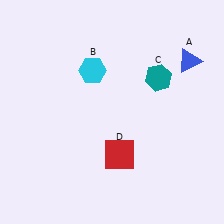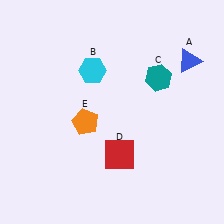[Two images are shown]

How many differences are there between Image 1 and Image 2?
There is 1 difference between the two images.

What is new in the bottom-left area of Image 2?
An orange pentagon (E) was added in the bottom-left area of Image 2.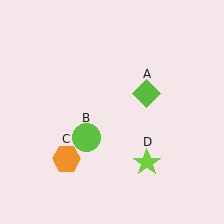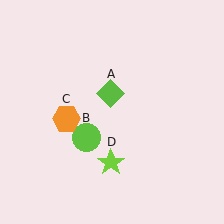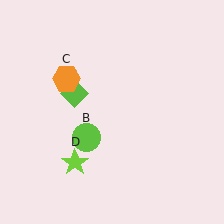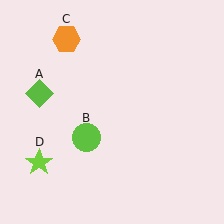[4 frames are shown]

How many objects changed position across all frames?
3 objects changed position: lime diamond (object A), orange hexagon (object C), lime star (object D).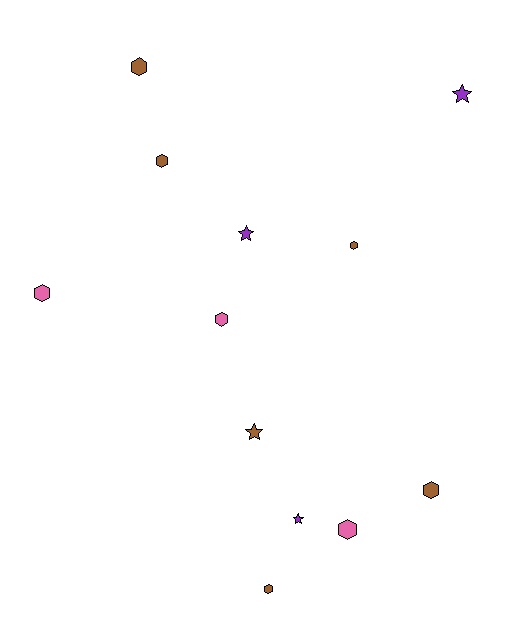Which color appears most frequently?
Brown, with 6 objects.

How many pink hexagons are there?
There are 3 pink hexagons.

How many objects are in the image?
There are 12 objects.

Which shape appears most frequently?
Hexagon, with 8 objects.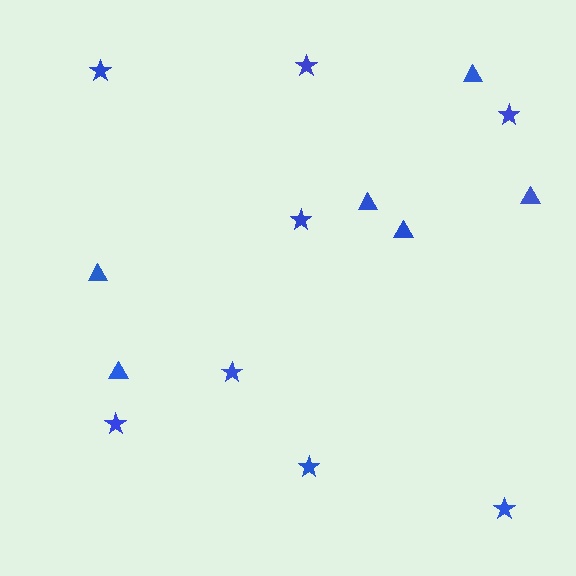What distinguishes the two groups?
There are 2 groups: one group of triangles (6) and one group of stars (8).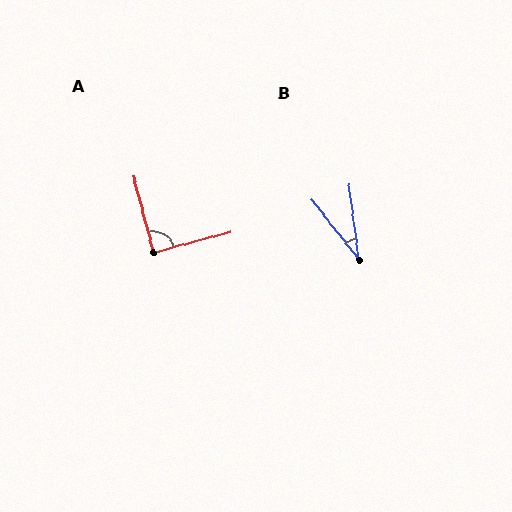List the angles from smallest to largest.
B (31°), A (89°).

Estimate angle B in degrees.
Approximately 31 degrees.